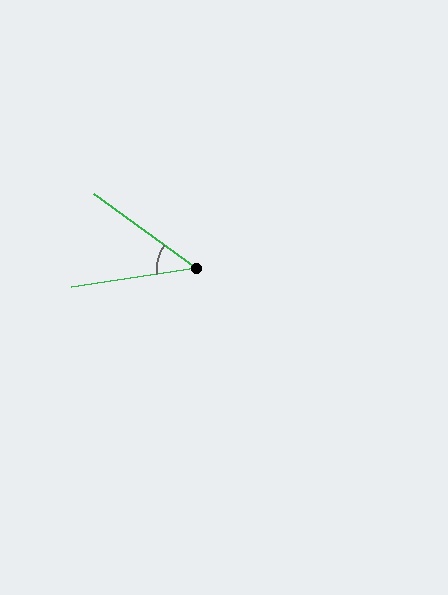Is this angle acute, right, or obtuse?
It is acute.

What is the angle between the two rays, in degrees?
Approximately 45 degrees.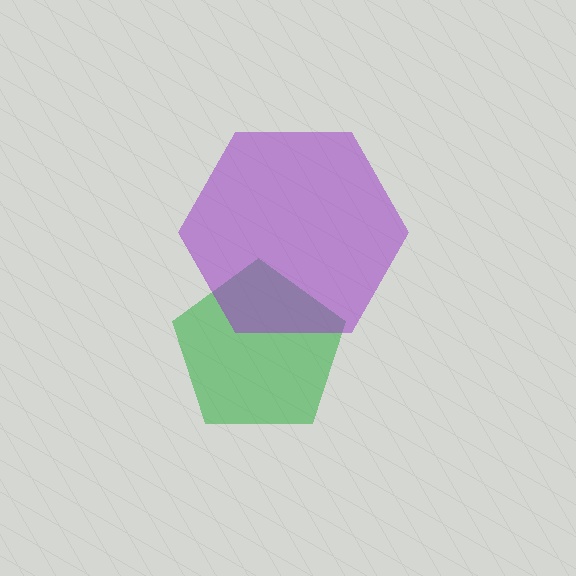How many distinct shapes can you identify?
There are 2 distinct shapes: a green pentagon, a purple hexagon.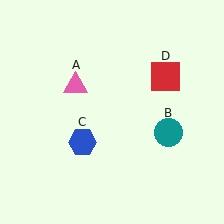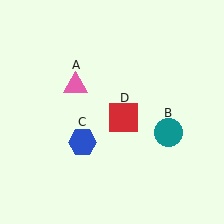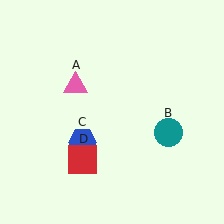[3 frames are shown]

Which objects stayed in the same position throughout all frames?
Pink triangle (object A) and teal circle (object B) and blue hexagon (object C) remained stationary.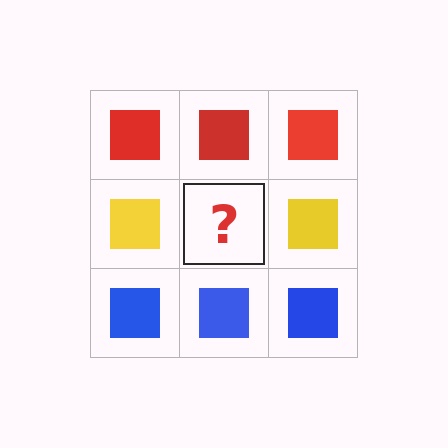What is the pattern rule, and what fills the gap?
The rule is that each row has a consistent color. The gap should be filled with a yellow square.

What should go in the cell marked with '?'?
The missing cell should contain a yellow square.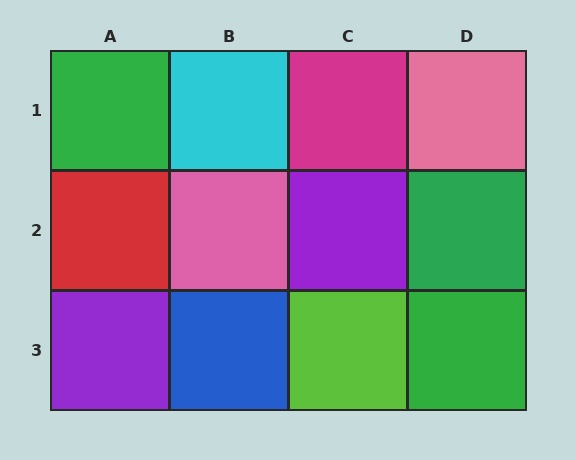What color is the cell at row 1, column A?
Green.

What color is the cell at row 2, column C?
Purple.